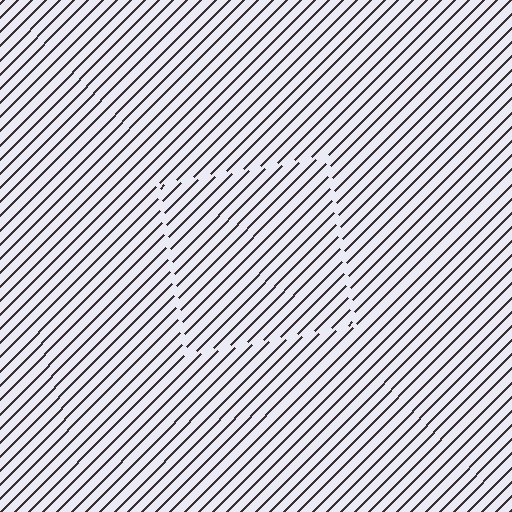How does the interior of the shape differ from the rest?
The interior of the shape contains the same grating, shifted by half a period — the contour is defined by the phase discontinuity where line-ends from the inner and outer gratings abut.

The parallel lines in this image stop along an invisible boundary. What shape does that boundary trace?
An illusory square. The interior of the shape contains the same grating, shifted by half a period — the contour is defined by the phase discontinuity where line-ends from the inner and outer gratings abut.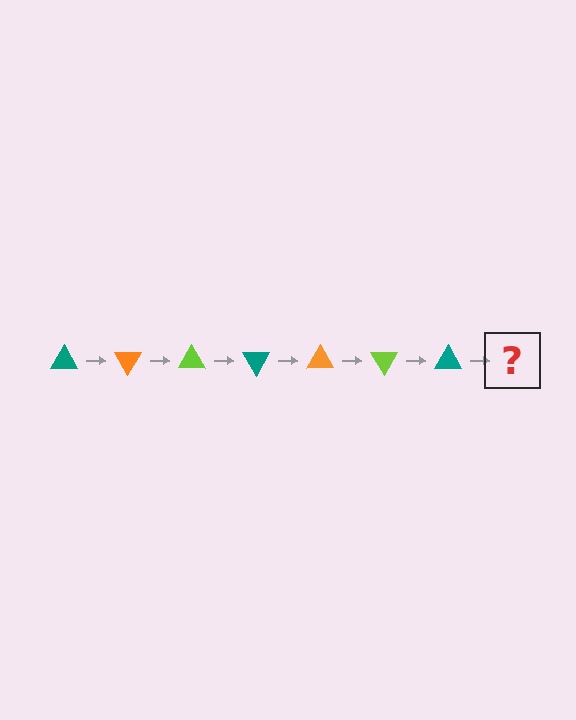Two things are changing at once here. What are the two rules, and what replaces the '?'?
The two rules are that it rotates 60 degrees each step and the color cycles through teal, orange, and lime. The '?' should be an orange triangle, rotated 420 degrees from the start.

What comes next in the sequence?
The next element should be an orange triangle, rotated 420 degrees from the start.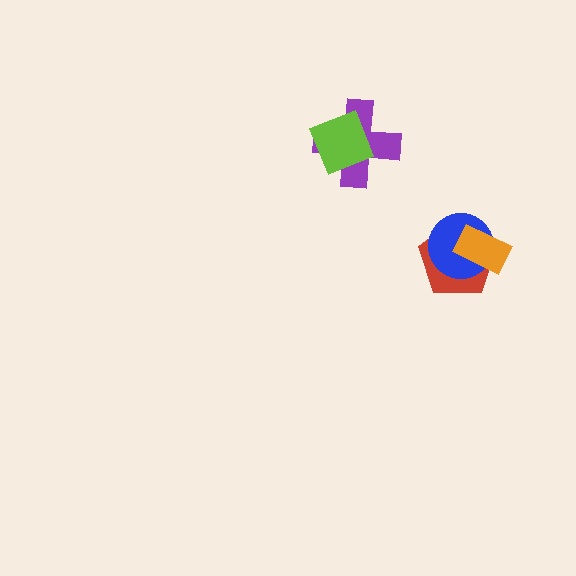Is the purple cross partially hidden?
Yes, it is partially covered by another shape.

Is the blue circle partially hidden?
Yes, it is partially covered by another shape.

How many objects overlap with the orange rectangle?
2 objects overlap with the orange rectangle.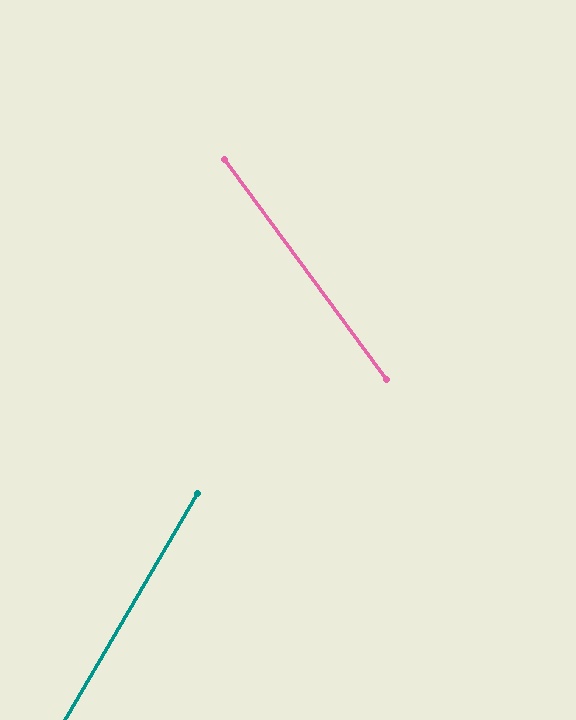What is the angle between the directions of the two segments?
Approximately 67 degrees.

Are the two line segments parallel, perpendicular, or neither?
Neither parallel nor perpendicular — they differ by about 67°.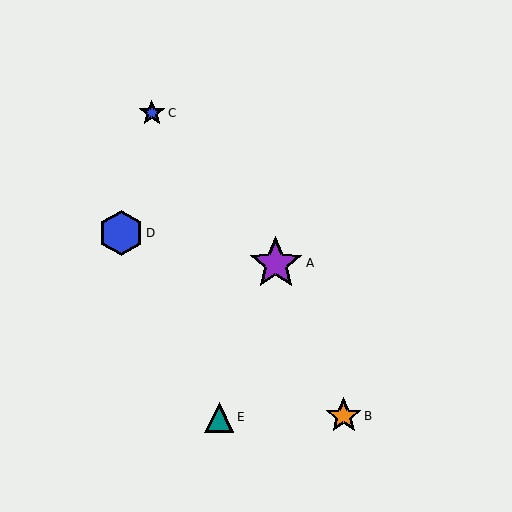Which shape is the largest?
The purple star (labeled A) is the largest.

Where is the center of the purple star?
The center of the purple star is at (276, 263).